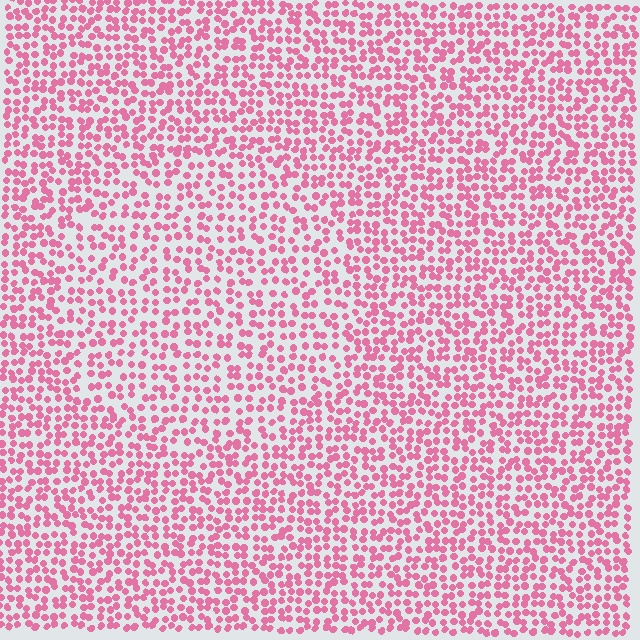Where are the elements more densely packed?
The elements are more densely packed outside the circle boundary.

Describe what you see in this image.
The image contains small pink elements arranged at two different densities. A circle-shaped region is visible where the elements are less densely packed than the surrounding area.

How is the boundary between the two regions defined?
The boundary is defined by a change in element density (approximately 1.4x ratio). All elements are the same color, size, and shape.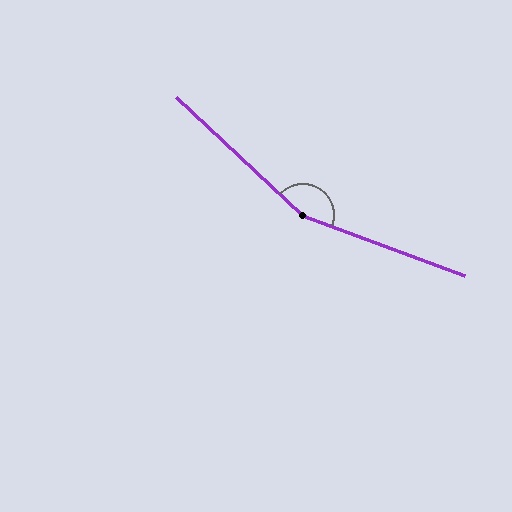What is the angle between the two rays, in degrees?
Approximately 157 degrees.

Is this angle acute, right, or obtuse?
It is obtuse.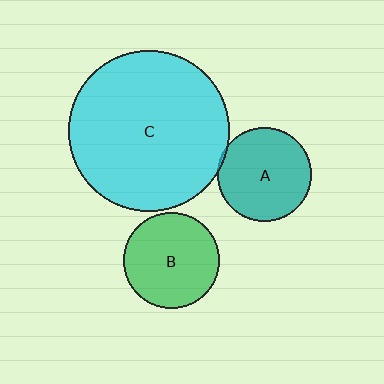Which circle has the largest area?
Circle C (cyan).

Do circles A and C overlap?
Yes.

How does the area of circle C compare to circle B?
Approximately 2.8 times.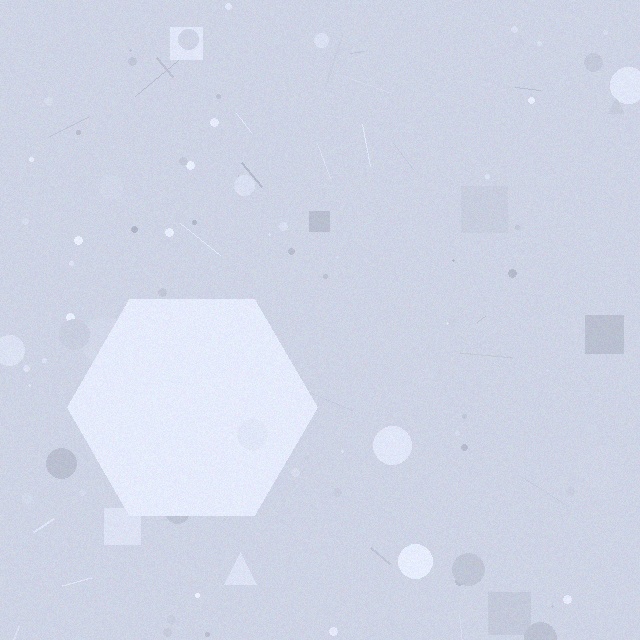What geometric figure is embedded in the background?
A hexagon is embedded in the background.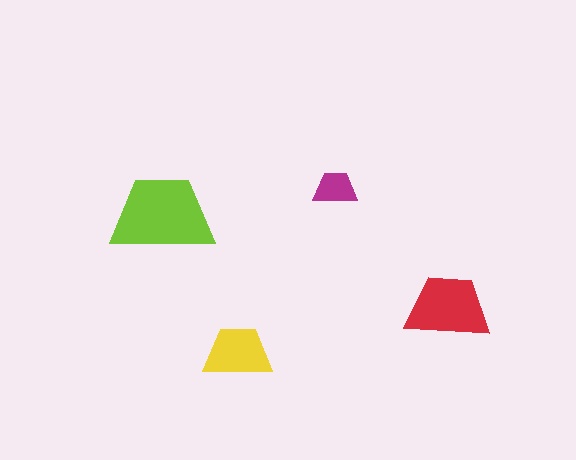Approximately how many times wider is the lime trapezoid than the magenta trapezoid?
About 2.5 times wider.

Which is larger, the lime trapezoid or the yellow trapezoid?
The lime one.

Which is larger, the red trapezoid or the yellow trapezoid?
The red one.